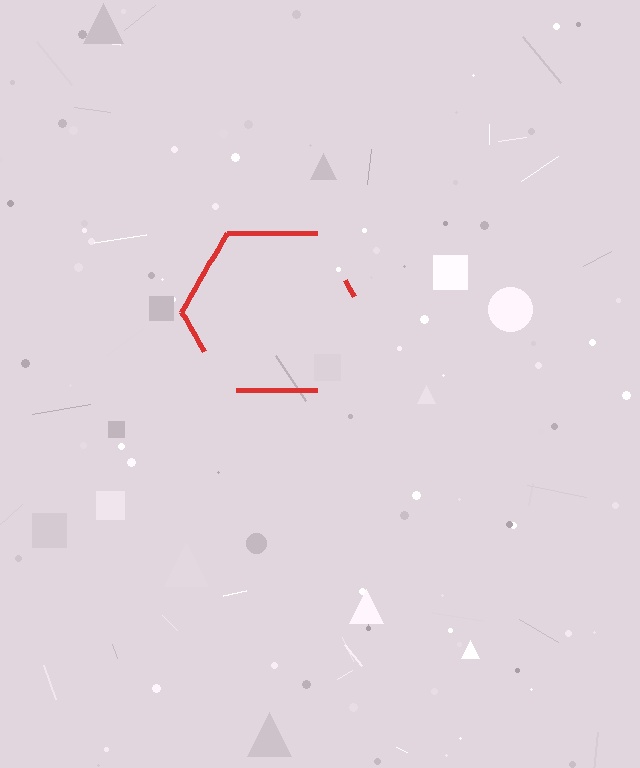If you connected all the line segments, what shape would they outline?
They would outline a hexagon.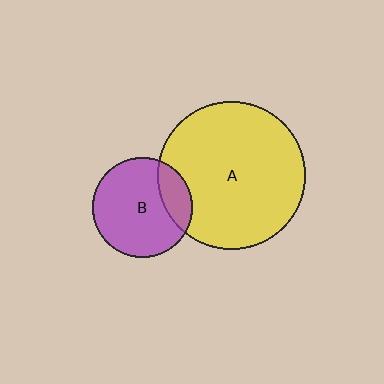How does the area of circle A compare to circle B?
Approximately 2.2 times.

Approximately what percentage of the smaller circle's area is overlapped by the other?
Approximately 20%.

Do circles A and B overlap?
Yes.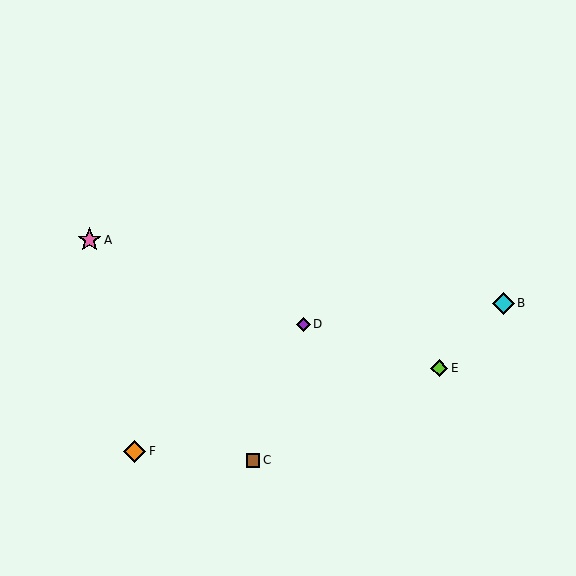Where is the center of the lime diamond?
The center of the lime diamond is at (439, 368).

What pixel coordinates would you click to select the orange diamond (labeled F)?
Click at (135, 451) to select the orange diamond F.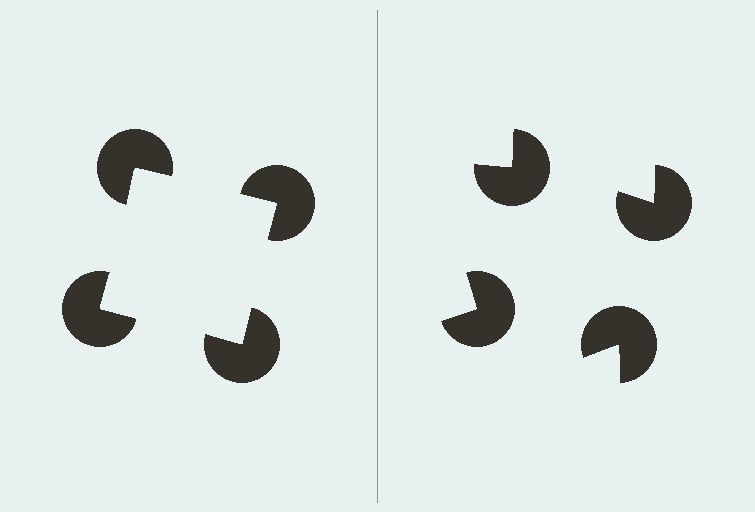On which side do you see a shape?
An illusory square appears on the left side. On the right side the wedge cuts are rotated, so no coherent shape forms.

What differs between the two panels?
The pac-man discs are positioned identically on both sides; only the wedge orientations differ. On the left they align to a square; on the right they are misaligned.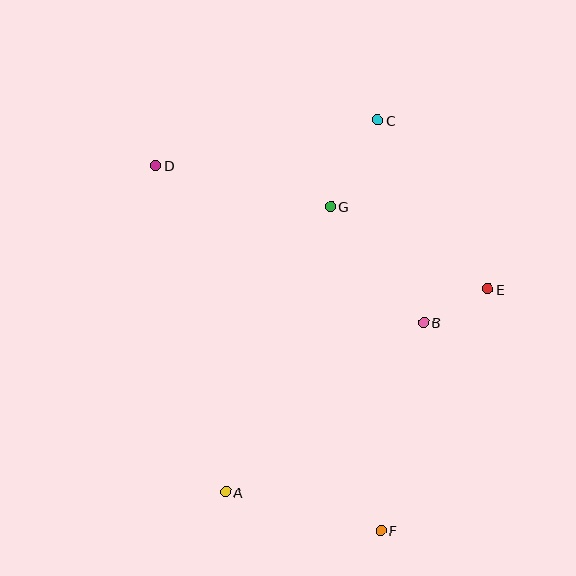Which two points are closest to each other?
Points B and E are closest to each other.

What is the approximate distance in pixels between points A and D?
The distance between A and D is approximately 334 pixels.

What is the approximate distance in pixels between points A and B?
The distance between A and B is approximately 261 pixels.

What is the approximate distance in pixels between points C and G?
The distance between C and G is approximately 98 pixels.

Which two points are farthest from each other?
Points D and F are farthest from each other.